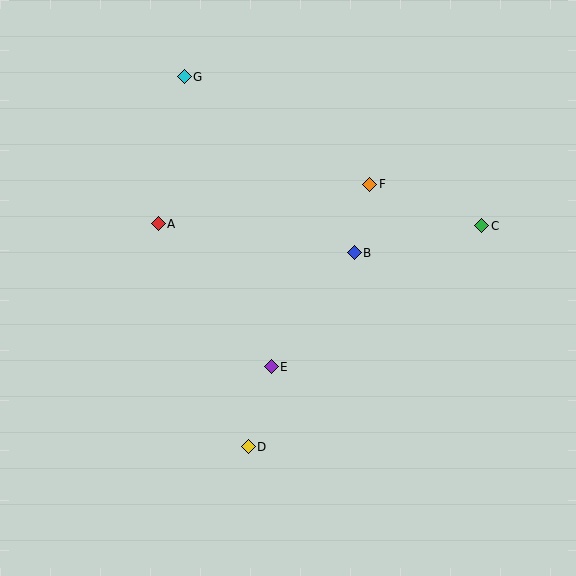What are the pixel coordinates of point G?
Point G is at (184, 77).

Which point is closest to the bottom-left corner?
Point D is closest to the bottom-left corner.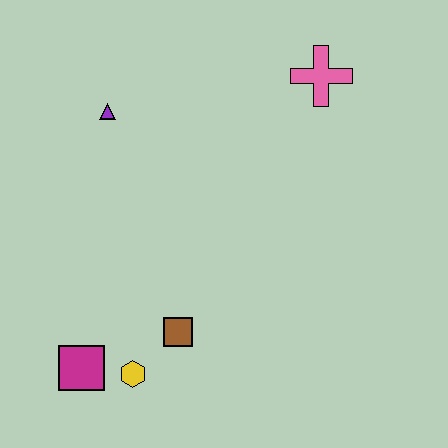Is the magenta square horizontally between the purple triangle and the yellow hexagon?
No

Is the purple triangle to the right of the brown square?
No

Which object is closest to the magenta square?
The yellow hexagon is closest to the magenta square.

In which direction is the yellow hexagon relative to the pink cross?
The yellow hexagon is below the pink cross.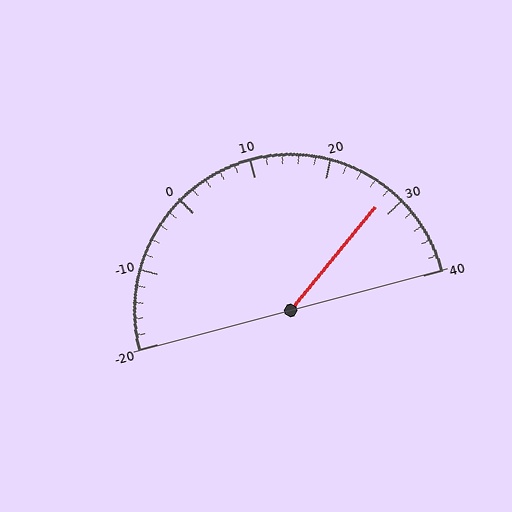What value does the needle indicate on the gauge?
The needle indicates approximately 28.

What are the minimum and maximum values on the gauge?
The gauge ranges from -20 to 40.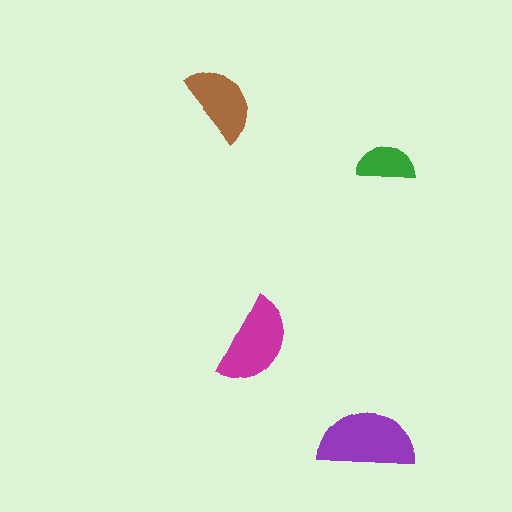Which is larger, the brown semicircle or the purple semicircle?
The purple one.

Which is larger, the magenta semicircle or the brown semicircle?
The magenta one.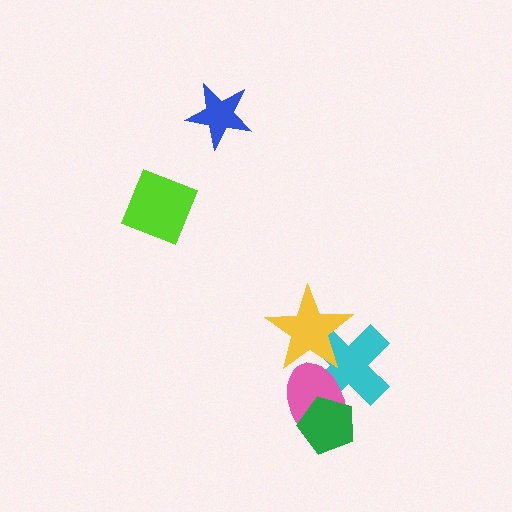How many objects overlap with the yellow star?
2 objects overlap with the yellow star.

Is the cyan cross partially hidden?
Yes, it is partially covered by another shape.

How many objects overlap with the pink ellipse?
3 objects overlap with the pink ellipse.